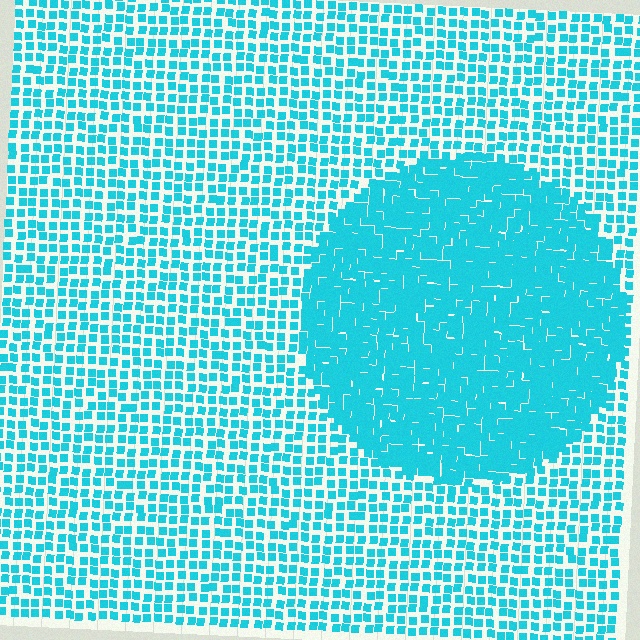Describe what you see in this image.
The image contains small cyan elements arranged at two different densities. A circle-shaped region is visible where the elements are more densely packed than the surrounding area.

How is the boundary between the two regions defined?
The boundary is defined by a change in element density (approximately 2.1x ratio). All elements are the same color, size, and shape.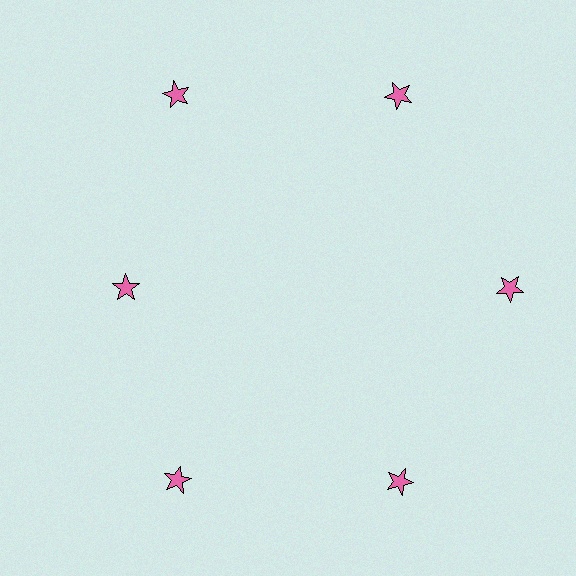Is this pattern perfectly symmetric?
No. The 6 pink stars are arranged in a ring, but one element near the 9 o'clock position is pulled inward toward the center, breaking the 6-fold rotational symmetry.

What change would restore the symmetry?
The symmetry would be restored by moving it outward, back onto the ring so that all 6 stars sit at equal angles and equal distance from the center.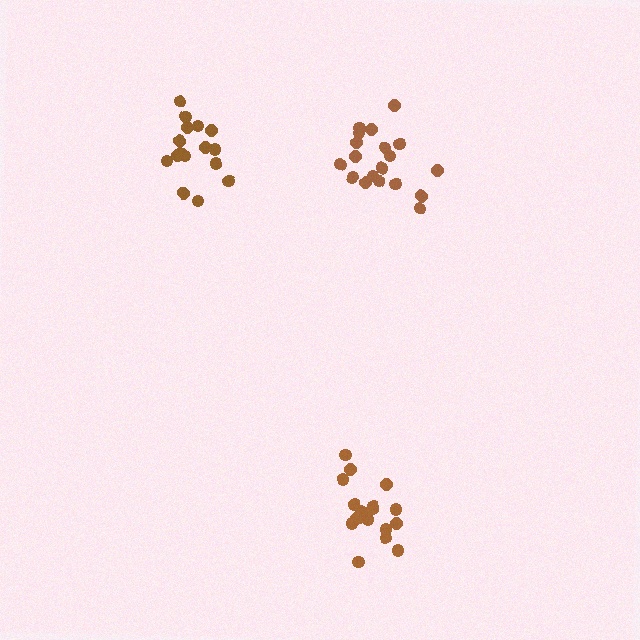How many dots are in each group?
Group 1: 17 dots, Group 2: 19 dots, Group 3: 19 dots (55 total).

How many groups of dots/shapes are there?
There are 3 groups.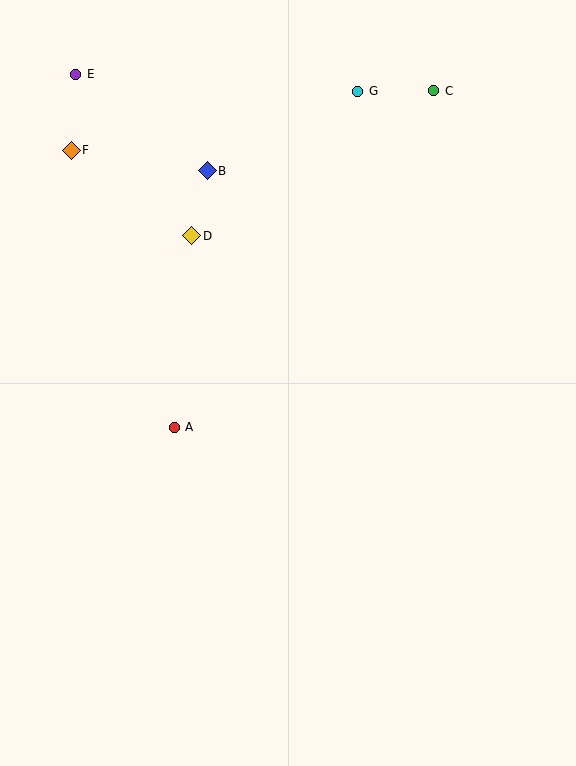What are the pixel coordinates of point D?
Point D is at (192, 236).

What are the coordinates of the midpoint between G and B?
The midpoint between G and B is at (282, 131).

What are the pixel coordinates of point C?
Point C is at (434, 91).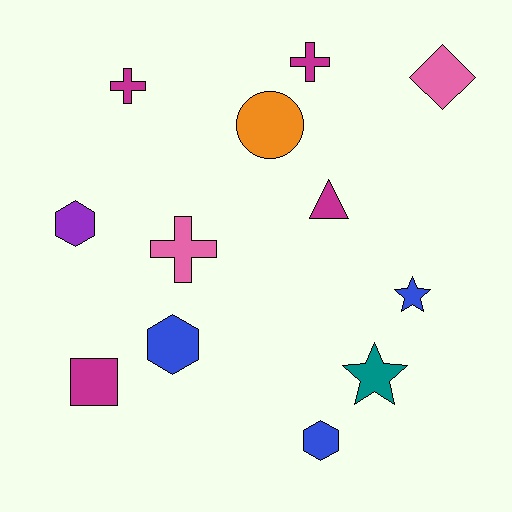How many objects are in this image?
There are 12 objects.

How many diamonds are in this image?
There is 1 diamond.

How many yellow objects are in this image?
There are no yellow objects.